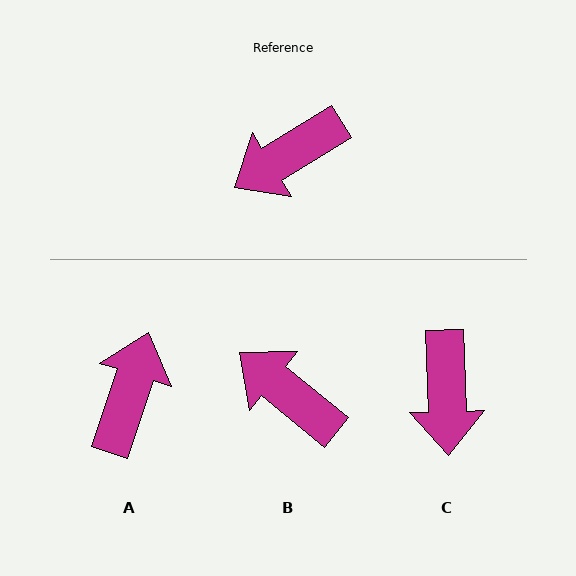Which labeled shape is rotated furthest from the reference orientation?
A, about 140 degrees away.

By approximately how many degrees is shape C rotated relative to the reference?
Approximately 60 degrees counter-clockwise.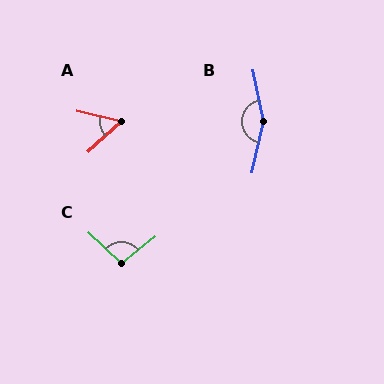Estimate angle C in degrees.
Approximately 98 degrees.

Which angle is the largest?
B, at approximately 156 degrees.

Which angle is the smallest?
A, at approximately 55 degrees.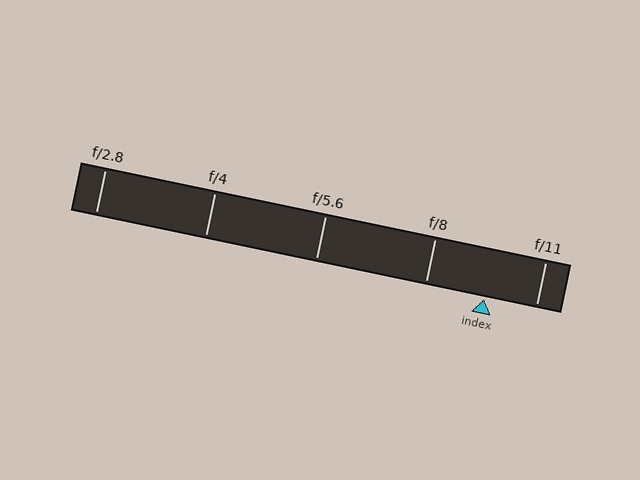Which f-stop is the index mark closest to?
The index mark is closest to f/11.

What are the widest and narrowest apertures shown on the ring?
The widest aperture shown is f/2.8 and the narrowest is f/11.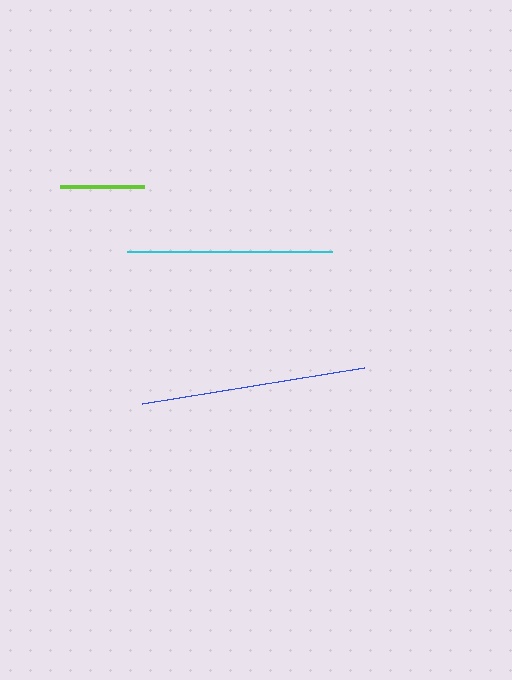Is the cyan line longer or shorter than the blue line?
The blue line is longer than the cyan line.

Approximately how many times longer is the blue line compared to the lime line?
The blue line is approximately 2.7 times the length of the lime line.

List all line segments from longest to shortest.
From longest to shortest: blue, cyan, lime.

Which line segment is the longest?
The blue line is the longest at approximately 225 pixels.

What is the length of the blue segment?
The blue segment is approximately 225 pixels long.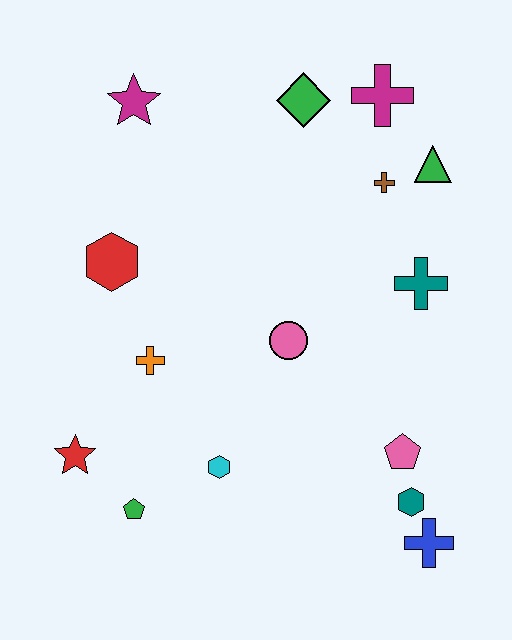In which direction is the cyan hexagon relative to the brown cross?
The cyan hexagon is below the brown cross.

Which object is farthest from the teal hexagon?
The magenta star is farthest from the teal hexagon.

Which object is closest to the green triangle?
The brown cross is closest to the green triangle.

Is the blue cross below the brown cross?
Yes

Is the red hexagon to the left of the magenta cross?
Yes